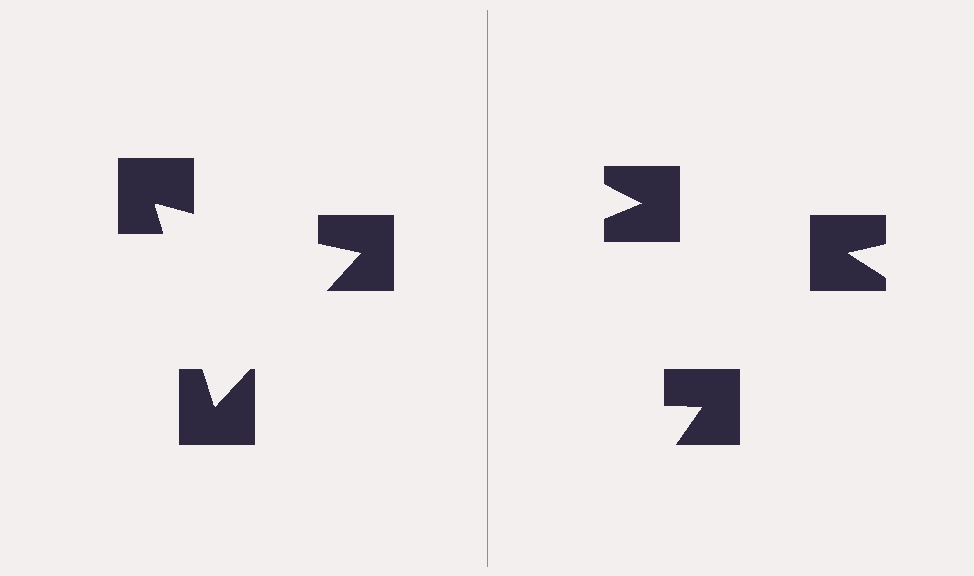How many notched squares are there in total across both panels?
6 — 3 on each side.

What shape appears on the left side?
An illusory triangle.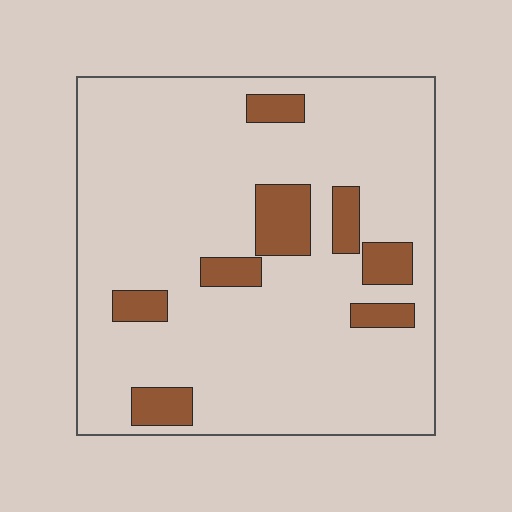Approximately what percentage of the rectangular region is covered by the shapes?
Approximately 15%.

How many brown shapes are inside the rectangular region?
8.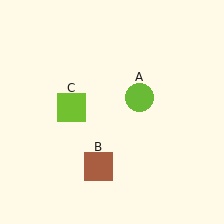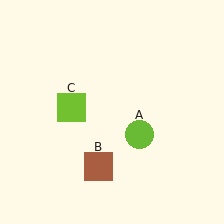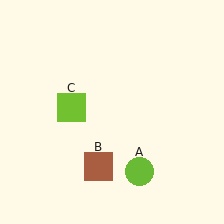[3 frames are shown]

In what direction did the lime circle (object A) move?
The lime circle (object A) moved down.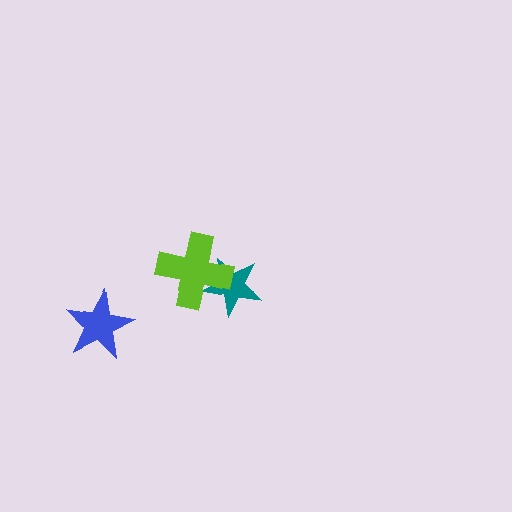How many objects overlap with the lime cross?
1 object overlaps with the lime cross.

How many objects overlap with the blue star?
0 objects overlap with the blue star.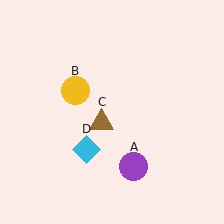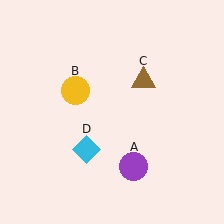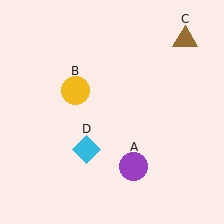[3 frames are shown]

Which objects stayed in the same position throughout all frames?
Purple circle (object A) and yellow circle (object B) and cyan diamond (object D) remained stationary.